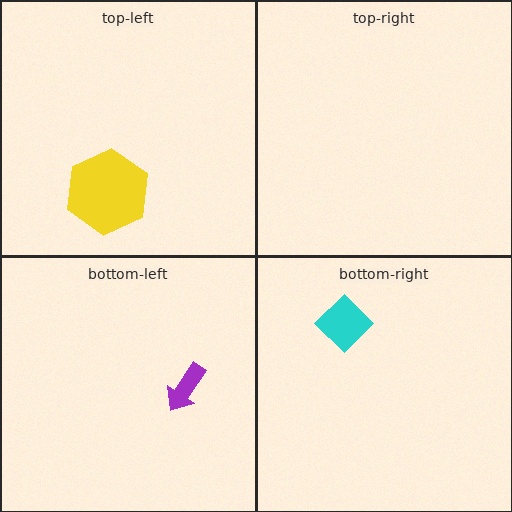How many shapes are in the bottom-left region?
1.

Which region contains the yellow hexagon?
The top-left region.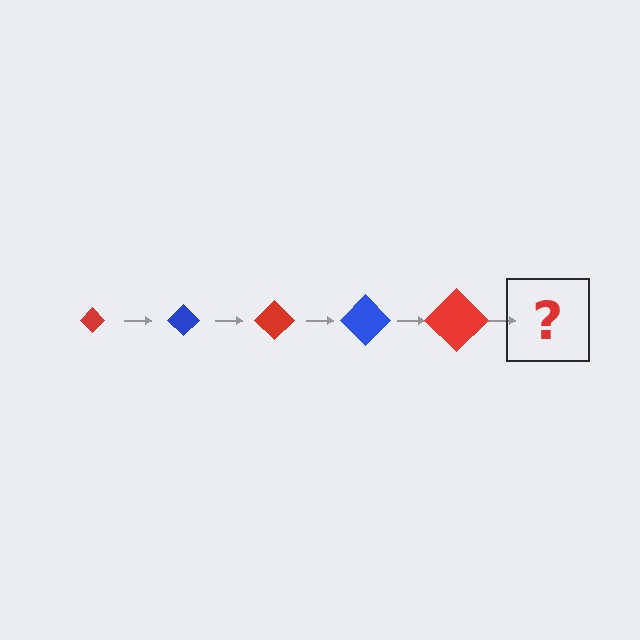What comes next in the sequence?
The next element should be a blue diamond, larger than the previous one.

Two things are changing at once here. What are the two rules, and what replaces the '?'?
The two rules are that the diamond grows larger each step and the color cycles through red and blue. The '?' should be a blue diamond, larger than the previous one.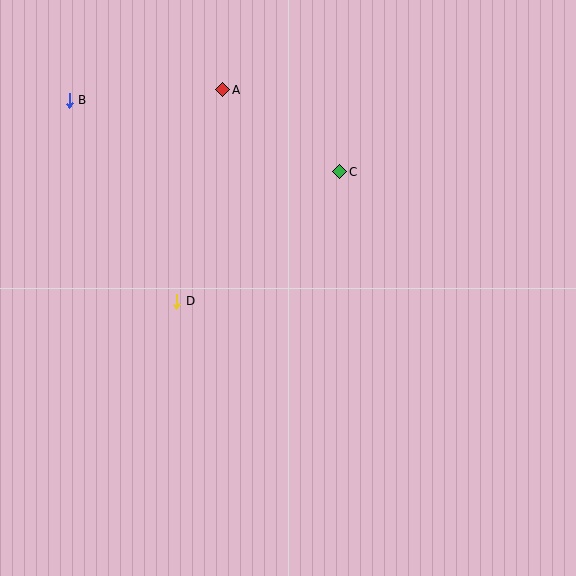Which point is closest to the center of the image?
Point D at (177, 301) is closest to the center.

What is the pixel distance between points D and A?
The distance between D and A is 216 pixels.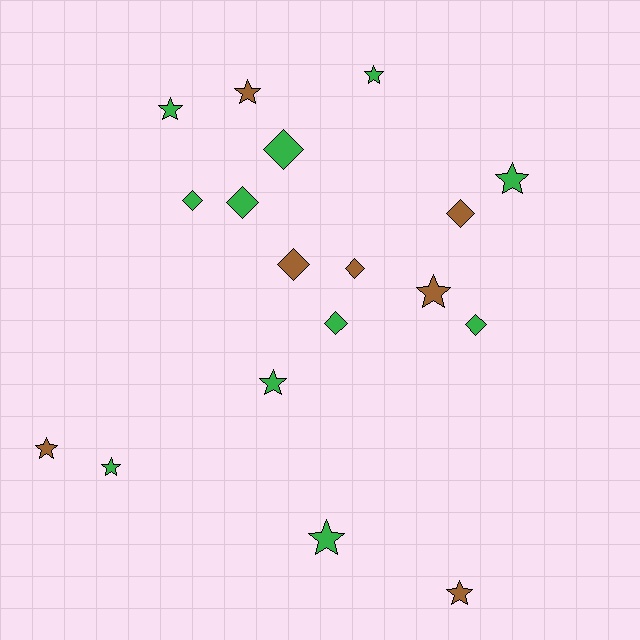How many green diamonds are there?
There are 5 green diamonds.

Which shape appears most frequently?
Star, with 10 objects.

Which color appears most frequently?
Green, with 11 objects.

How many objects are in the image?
There are 18 objects.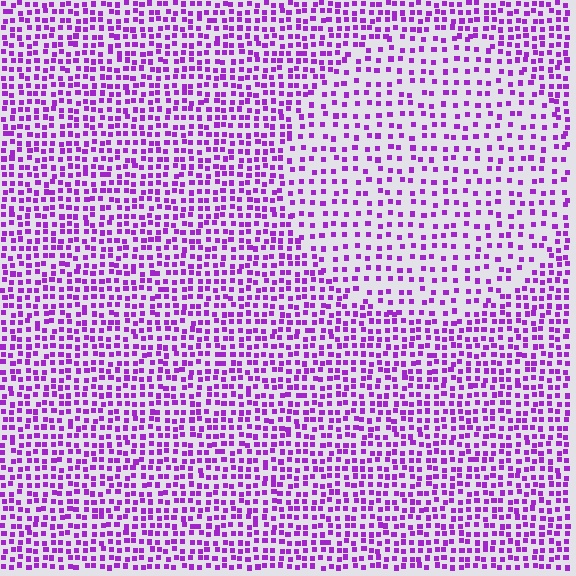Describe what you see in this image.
The image contains small purple elements arranged at two different densities. A circle-shaped region is visible where the elements are less densely packed than the surrounding area.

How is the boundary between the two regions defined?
The boundary is defined by a change in element density (approximately 1.8x ratio). All elements are the same color, size, and shape.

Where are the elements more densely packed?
The elements are more densely packed outside the circle boundary.